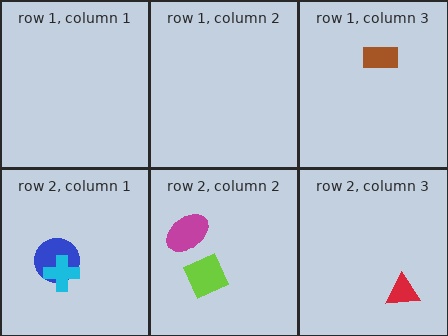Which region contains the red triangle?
The row 2, column 3 region.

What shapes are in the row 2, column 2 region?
The lime diamond, the magenta ellipse.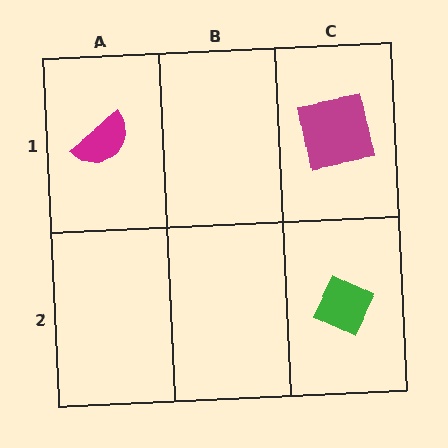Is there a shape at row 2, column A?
No, that cell is empty.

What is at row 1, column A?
A magenta semicircle.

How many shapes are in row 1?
2 shapes.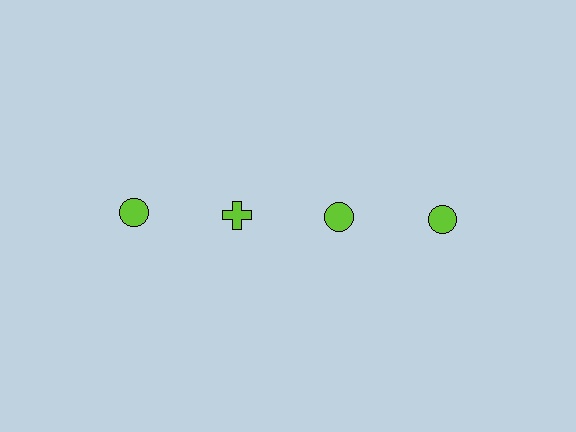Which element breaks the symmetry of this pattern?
The lime cross in the top row, second from left column breaks the symmetry. All other shapes are lime circles.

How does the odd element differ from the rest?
It has a different shape: cross instead of circle.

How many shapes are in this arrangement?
There are 4 shapes arranged in a grid pattern.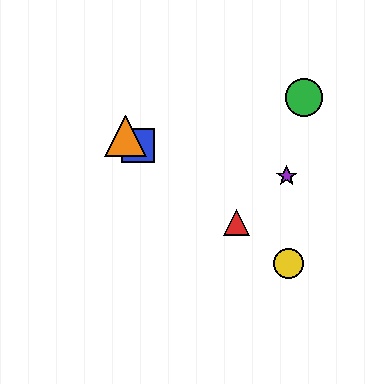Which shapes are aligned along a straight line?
The red triangle, the blue square, the yellow circle, the orange triangle are aligned along a straight line.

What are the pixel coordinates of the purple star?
The purple star is at (287, 176).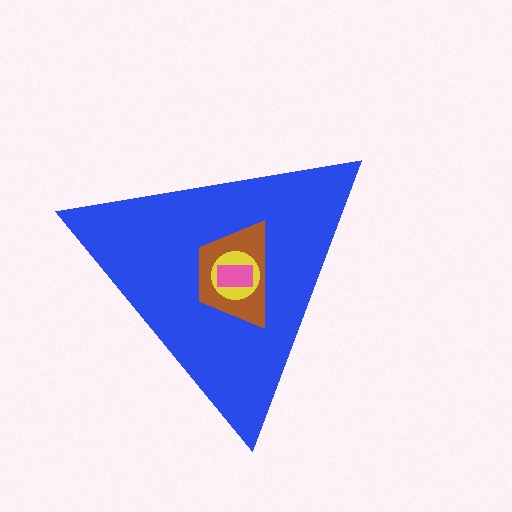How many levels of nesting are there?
4.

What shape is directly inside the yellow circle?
The pink rectangle.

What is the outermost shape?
The blue triangle.